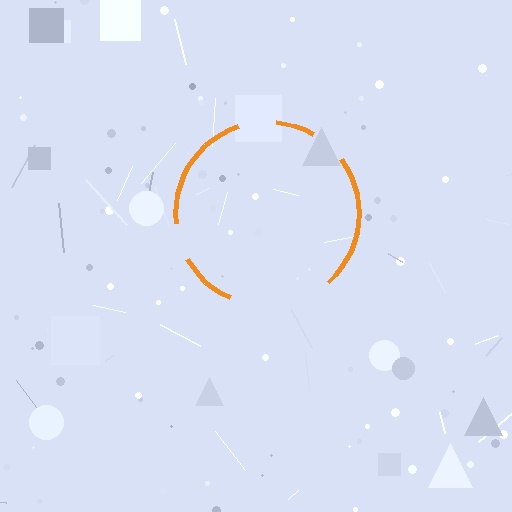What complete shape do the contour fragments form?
The contour fragments form a circle.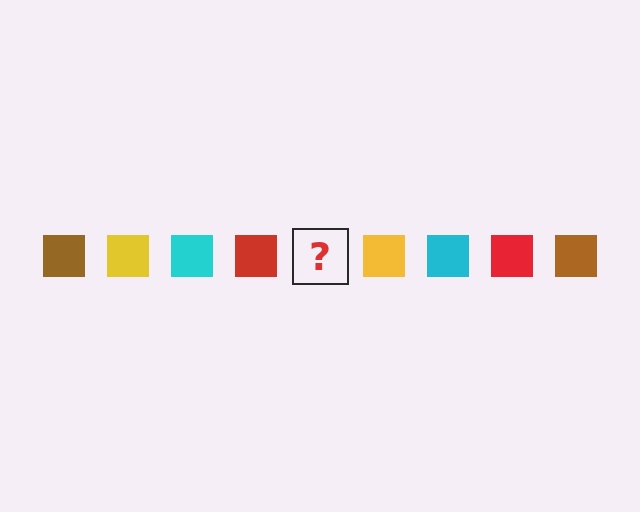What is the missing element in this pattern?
The missing element is a brown square.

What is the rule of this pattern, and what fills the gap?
The rule is that the pattern cycles through brown, yellow, cyan, red squares. The gap should be filled with a brown square.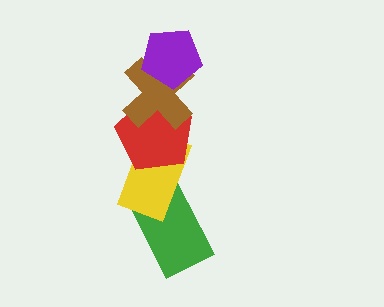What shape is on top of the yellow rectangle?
The red pentagon is on top of the yellow rectangle.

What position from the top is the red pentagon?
The red pentagon is 3rd from the top.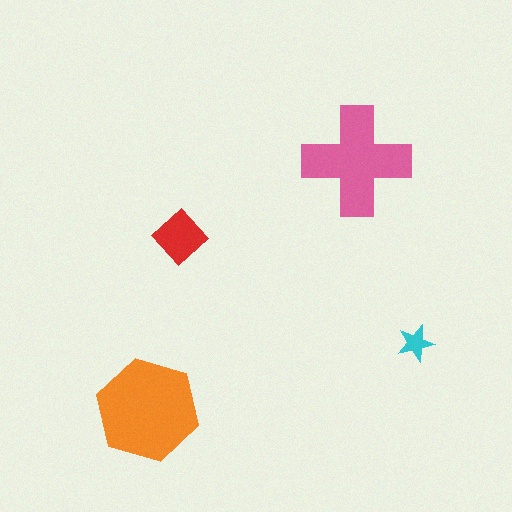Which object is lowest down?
The orange hexagon is bottommost.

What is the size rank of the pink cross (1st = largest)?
2nd.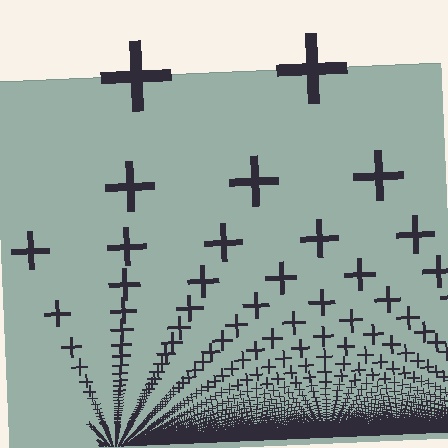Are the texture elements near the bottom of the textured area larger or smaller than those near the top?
Smaller. The gradient is inverted — elements near the bottom are smaller and denser.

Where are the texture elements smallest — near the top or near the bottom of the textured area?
Near the bottom.